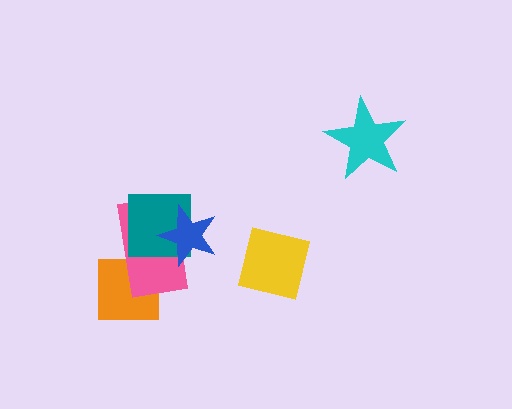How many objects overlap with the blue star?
2 objects overlap with the blue star.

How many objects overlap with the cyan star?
0 objects overlap with the cyan star.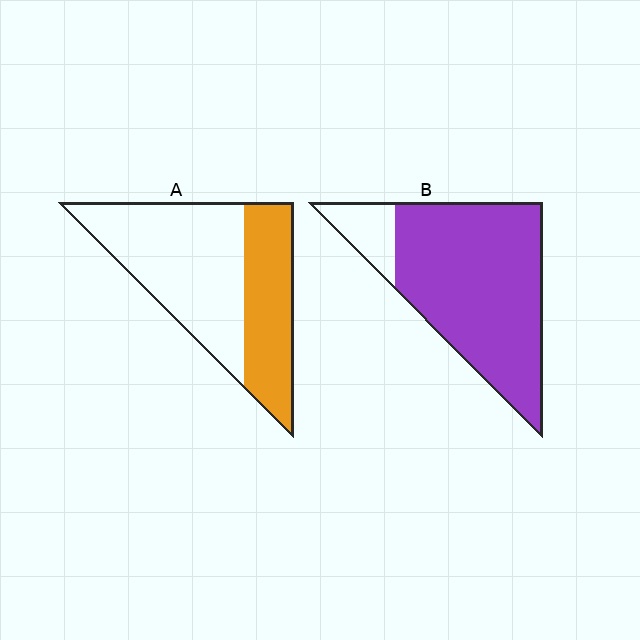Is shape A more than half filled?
No.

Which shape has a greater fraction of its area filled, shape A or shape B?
Shape B.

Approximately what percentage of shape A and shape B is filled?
A is approximately 40% and B is approximately 85%.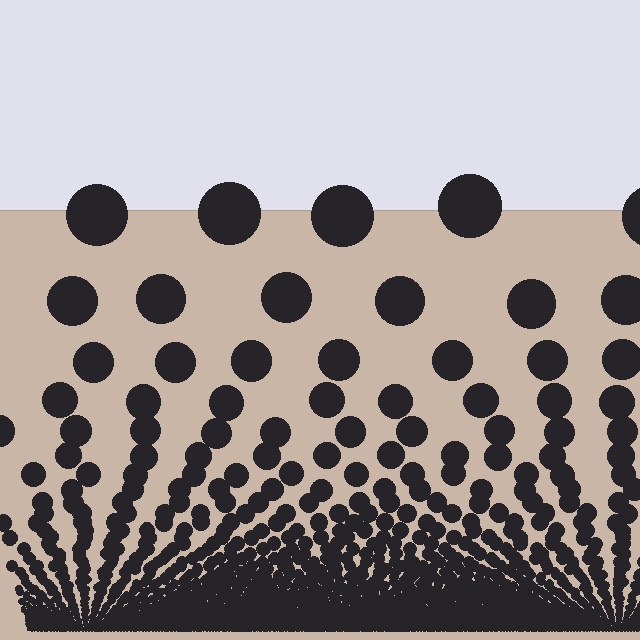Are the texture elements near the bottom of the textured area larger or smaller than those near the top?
Smaller. The gradient is inverted — elements near the bottom are smaller and denser.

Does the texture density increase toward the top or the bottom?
Density increases toward the bottom.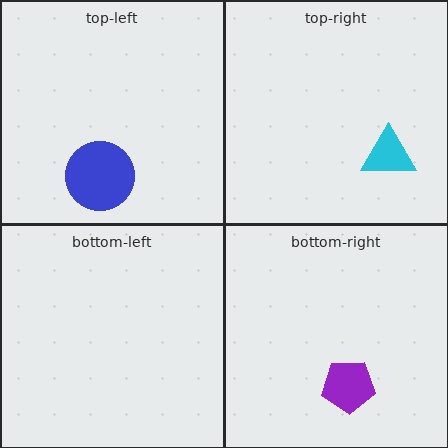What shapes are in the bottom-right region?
The purple pentagon.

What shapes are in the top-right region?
The cyan triangle.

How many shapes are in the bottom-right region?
1.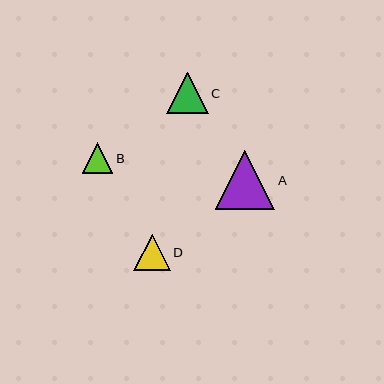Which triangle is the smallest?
Triangle B is the smallest with a size of approximately 31 pixels.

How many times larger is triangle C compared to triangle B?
Triangle C is approximately 1.4 times the size of triangle B.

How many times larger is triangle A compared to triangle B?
Triangle A is approximately 1.9 times the size of triangle B.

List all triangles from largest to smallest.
From largest to smallest: A, C, D, B.